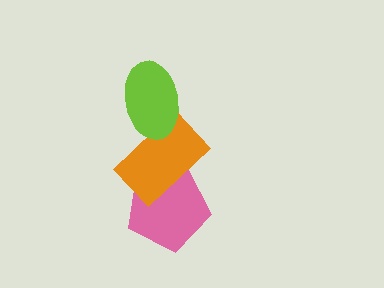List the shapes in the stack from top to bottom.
From top to bottom: the lime ellipse, the orange rectangle, the pink pentagon.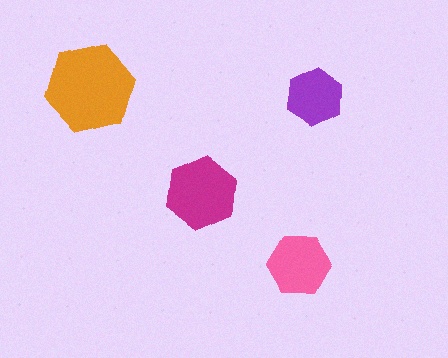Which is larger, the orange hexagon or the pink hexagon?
The orange one.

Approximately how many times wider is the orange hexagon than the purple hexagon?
About 1.5 times wider.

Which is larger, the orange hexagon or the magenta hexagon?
The orange one.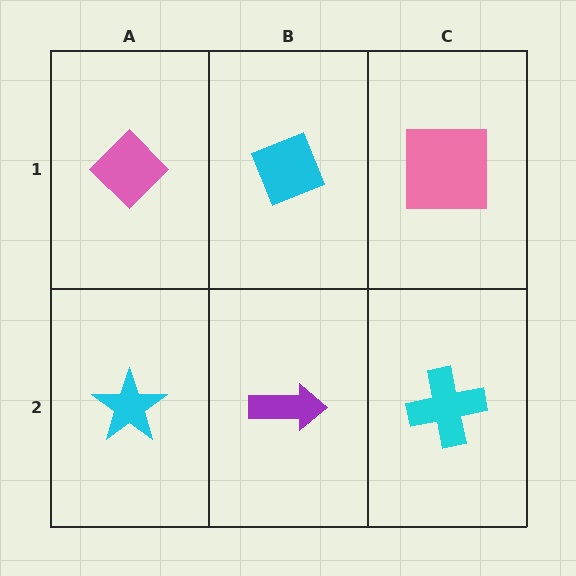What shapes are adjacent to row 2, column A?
A pink diamond (row 1, column A), a purple arrow (row 2, column B).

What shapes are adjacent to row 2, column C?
A pink square (row 1, column C), a purple arrow (row 2, column B).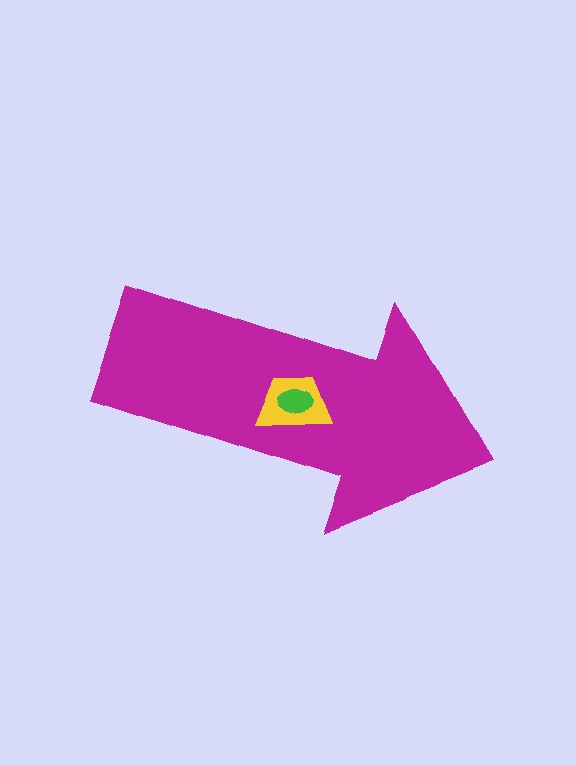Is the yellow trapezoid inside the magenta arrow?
Yes.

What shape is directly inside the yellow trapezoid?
The green ellipse.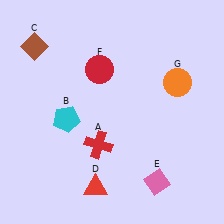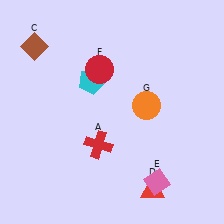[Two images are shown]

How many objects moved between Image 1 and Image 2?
3 objects moved between the two images.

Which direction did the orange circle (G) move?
The orange circle (G) moved left.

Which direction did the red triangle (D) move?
The red triangle (D) moved right.